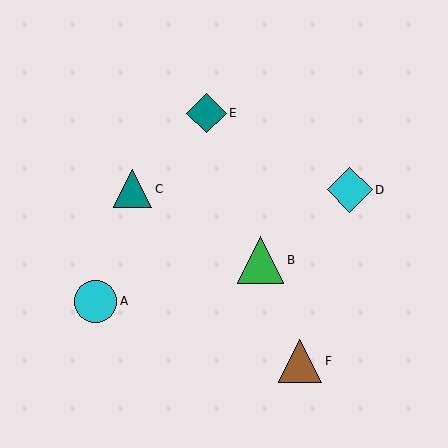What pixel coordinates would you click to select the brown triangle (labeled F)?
Click at (300, 361) to select the brown triangle F.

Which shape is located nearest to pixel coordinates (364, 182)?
The cyan diamond (labeled D) at (350, 190) is nearest to that location.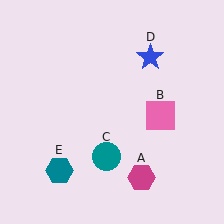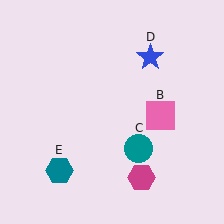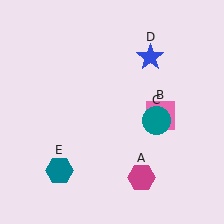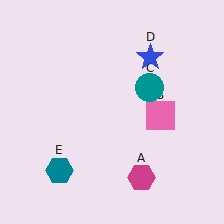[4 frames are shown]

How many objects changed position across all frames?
1 object changed position: teal circle (object C).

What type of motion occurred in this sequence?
The teal circle (object C) rotated counterclockwise around the center of the scene.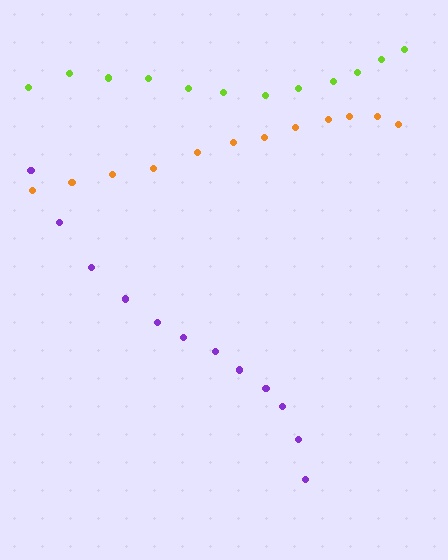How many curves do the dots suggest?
There are 3 distinct paths.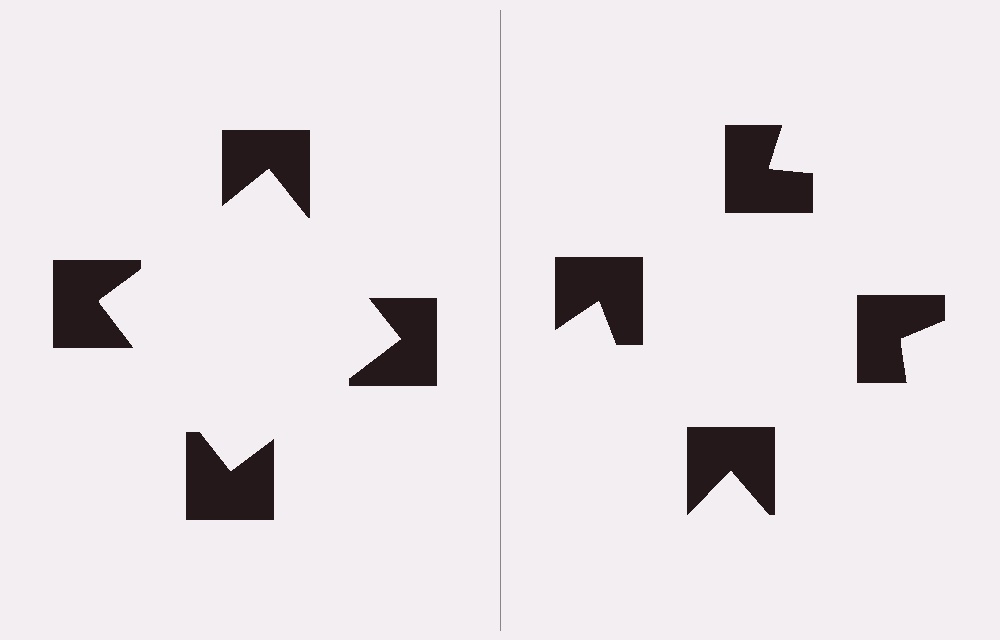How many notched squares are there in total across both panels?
8 — 4 on each side.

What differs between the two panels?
The notched squares are positioned identically on both sides; only the wedge orientations differ. On the left they align to a square; on the right they are misaligned.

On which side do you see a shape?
An illusory square appears on the left side. On the right side the wedge cuts are rotated, so no coherent shape forms.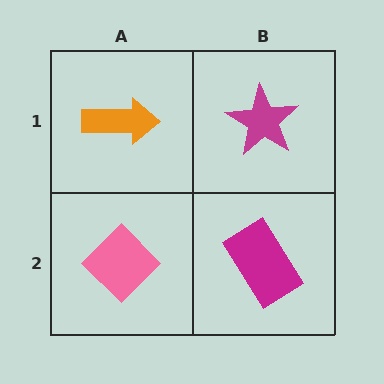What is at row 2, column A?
A pink diamond.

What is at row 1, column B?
A magenta star.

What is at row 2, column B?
A magenta rectangle.